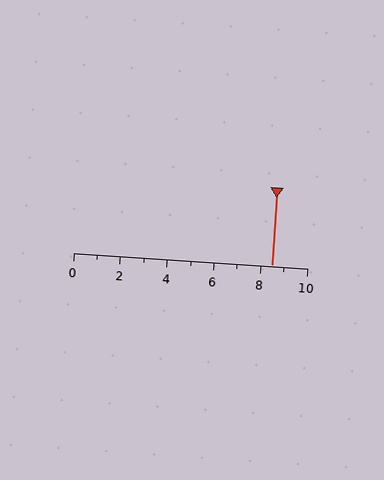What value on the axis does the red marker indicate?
The marker indicates approximately 8.5.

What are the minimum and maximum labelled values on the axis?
The axis runs from 0 to 10.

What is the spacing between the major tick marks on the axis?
The major ticks are spaced 2 apart.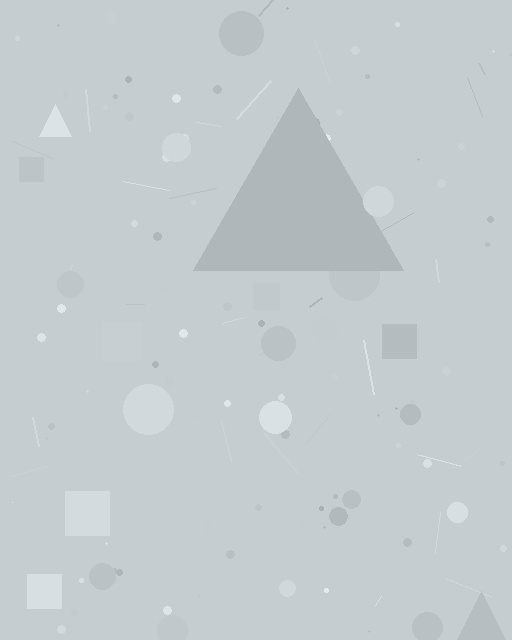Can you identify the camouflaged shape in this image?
The camouflaged shape is a triangle.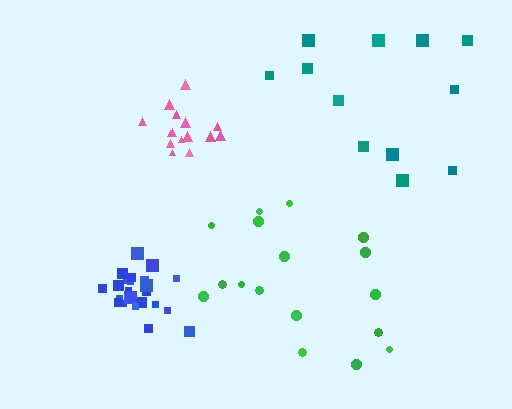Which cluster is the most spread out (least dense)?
Teal.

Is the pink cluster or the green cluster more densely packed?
Pink.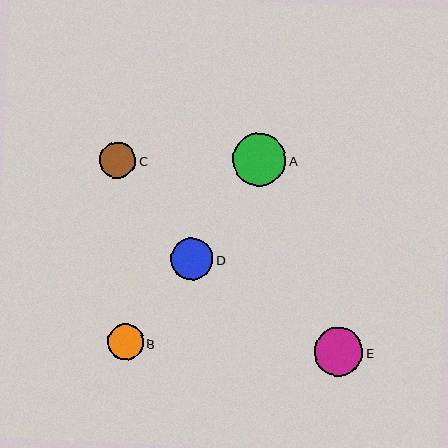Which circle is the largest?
Circle A is the largest with a size of approximately 53 pixels.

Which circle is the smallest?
Circle B is the smallest with a size of approximately 36 pixels.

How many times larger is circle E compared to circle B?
Circle E is approximately 1.4 times the size of circle B.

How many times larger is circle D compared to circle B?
Circle D is approximately 1.2 times the size of circle B.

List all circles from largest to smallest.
From largest to smallest: A, E, D, C, B.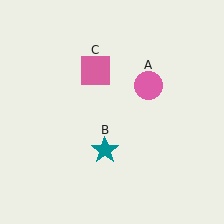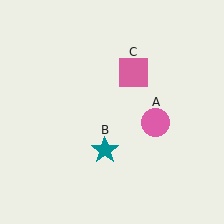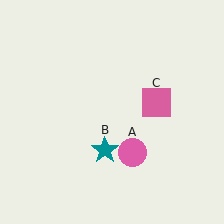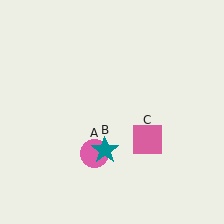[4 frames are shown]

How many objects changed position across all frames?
2 objects changed position: pink circle (object A), pink square (object C).